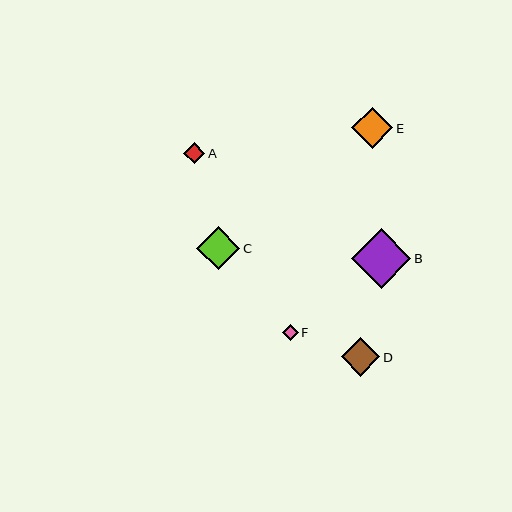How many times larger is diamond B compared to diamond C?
Diamond B is approximately 1.4 times the size of diamond C.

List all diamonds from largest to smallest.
From largest to smallest: B, C, E, D, A, F.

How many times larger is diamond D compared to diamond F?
Diamond D is approximately 2.4 times the size of diamond F.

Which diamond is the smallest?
Diamond F is the smallest with a size of approximately 16 pixels.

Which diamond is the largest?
Diamond B is the largest with a size of approximately 60 pixels.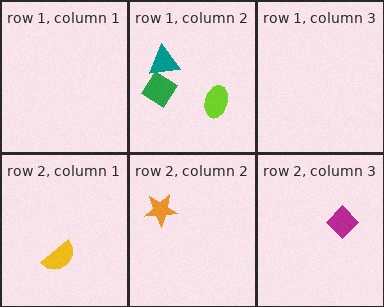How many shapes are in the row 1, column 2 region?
3.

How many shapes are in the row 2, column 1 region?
1.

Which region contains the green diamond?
The row 1, column 2 region.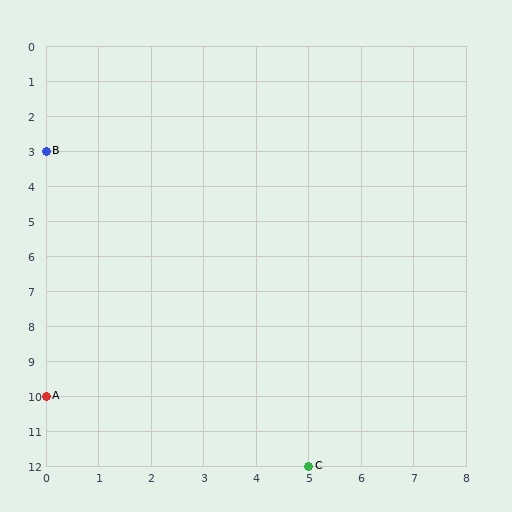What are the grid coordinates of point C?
Point C is at grid coordinates (5, 12).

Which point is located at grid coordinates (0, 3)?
Point B is at (0, 3).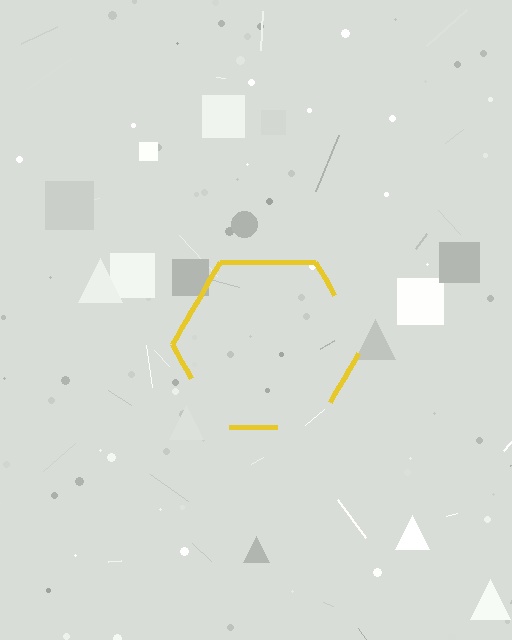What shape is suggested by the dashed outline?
The dashed outline suggests a hexagon.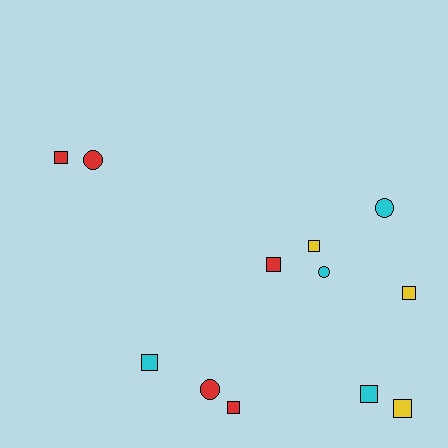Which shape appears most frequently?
Square, with 8 objects.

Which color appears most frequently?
Red, with 5 objects.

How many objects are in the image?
There are 12 objects.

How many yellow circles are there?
There are no yellow circles.